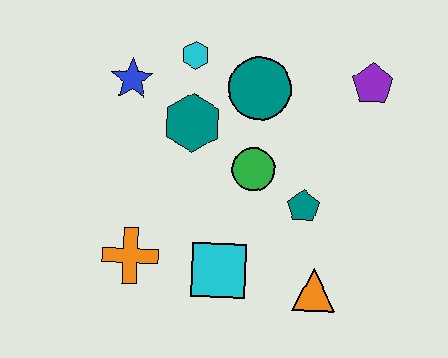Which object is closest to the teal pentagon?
The green circle is closest to the teal pentagon.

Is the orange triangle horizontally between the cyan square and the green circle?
No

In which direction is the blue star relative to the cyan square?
The blue star is above the cyan square.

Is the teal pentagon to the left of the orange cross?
No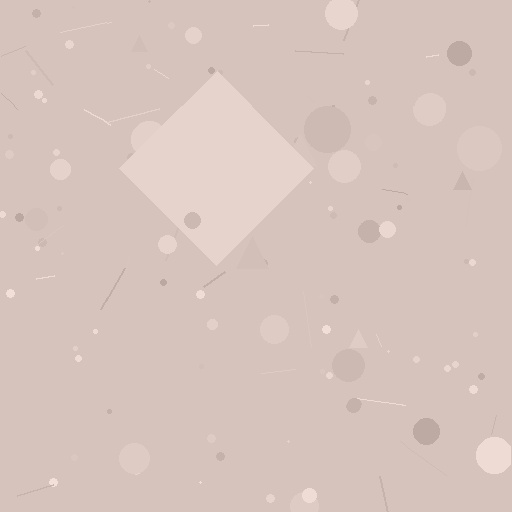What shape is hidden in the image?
A diamond is hidden in the image.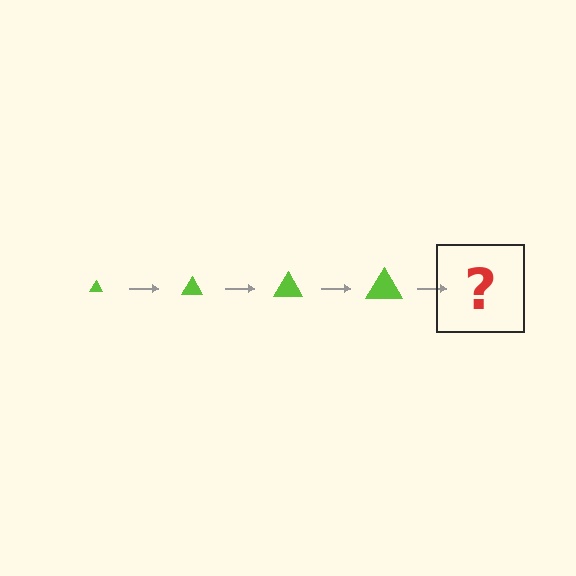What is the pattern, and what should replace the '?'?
The pattern is that the triangle gets progressively larger each step. The '?' should be a lime triangle, larger than the previous one.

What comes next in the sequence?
The next element should be a lime triangle, larger than the previous one.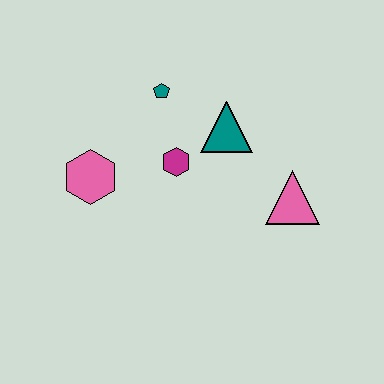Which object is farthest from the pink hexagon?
The pink triangle is farthest from the pink hexagon.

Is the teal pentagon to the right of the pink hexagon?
Yes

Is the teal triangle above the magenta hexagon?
Yes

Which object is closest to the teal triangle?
The magenta hexagon is closest to the teal triangle.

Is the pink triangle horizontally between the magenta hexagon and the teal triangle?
No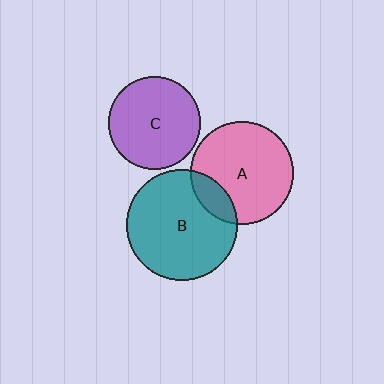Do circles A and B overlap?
Yes.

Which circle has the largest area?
Circle B (teal).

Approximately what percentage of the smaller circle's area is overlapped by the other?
Approximately 15%.